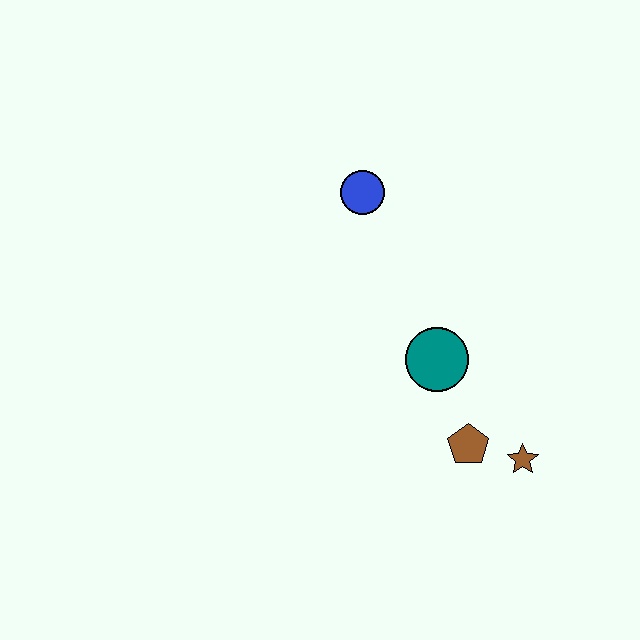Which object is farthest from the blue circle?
The brown star is farthest from the blue circle.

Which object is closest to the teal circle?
The brown pentagon is closest to the teal circle.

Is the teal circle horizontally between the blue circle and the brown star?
Yes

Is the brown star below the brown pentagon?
Yes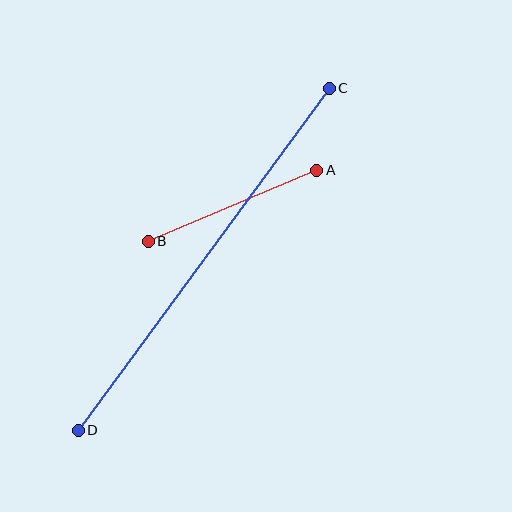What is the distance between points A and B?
The distance is approximately 183 pixels.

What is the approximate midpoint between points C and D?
The midpoint is at approximately (204, 259) pixels.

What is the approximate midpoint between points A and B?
The midpoint is at approximately (232, 206) pixels.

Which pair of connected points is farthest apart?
Points C and D are farthest apart.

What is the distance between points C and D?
The distance is approximately 424 pixels.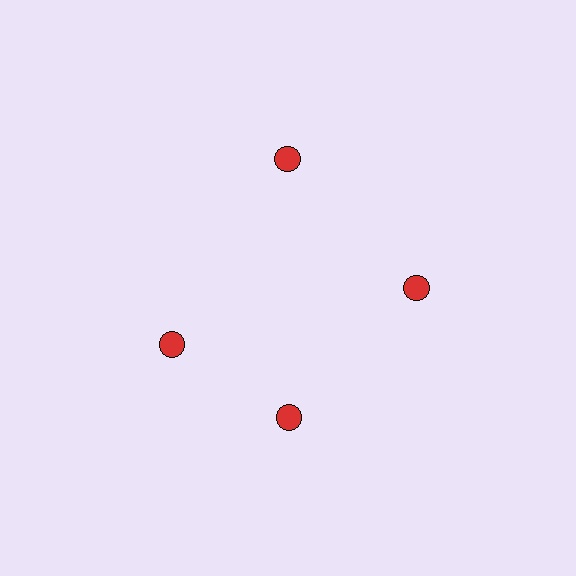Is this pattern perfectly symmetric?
No. The 4 red circles are arranged in a ring, but one element near the 9 o'clock position is rotated out of alignment along the ring, breaking the 4-fold rotational symmetry.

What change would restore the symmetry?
The symmetry would be restored by rotating it back into even spacing with its neighbors so that all 4 circles sit at equal angles and equal distance from the center.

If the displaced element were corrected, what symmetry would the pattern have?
It would have 4-fold rotational symmetry — the pattern would map onto itself every 90 degrees.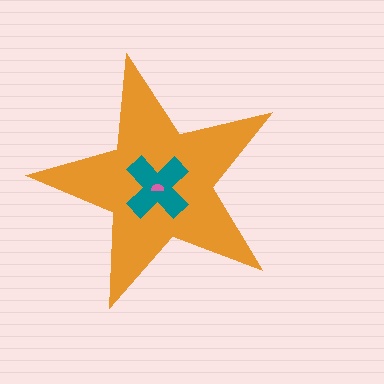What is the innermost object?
The pink semicircle.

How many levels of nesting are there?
3.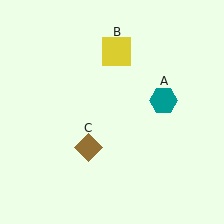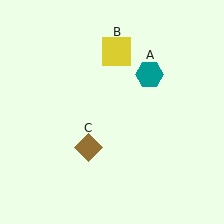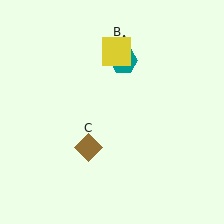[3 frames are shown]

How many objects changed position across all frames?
1 object changed position: teal hexagon (object A).